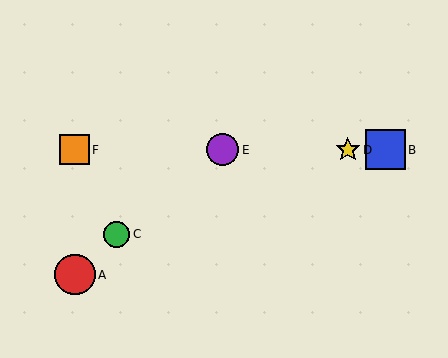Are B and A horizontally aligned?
No, B is at y≈150 and A is at y≈275.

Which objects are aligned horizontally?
Objects B, D, E, F are aligned horizontally.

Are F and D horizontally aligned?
Yes, both are at y≈150.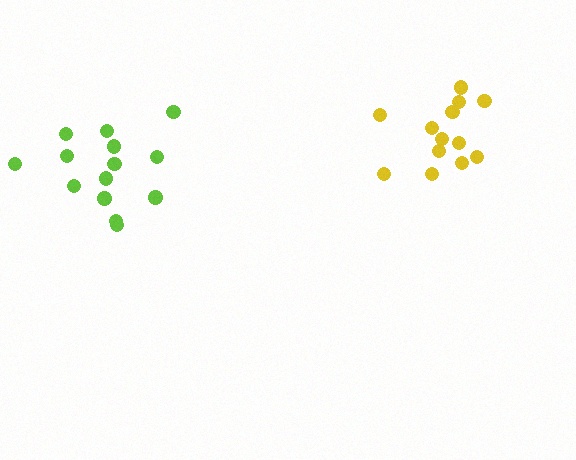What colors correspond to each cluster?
The clusters are colored: lime, yellow.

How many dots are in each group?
Group 1: 14 dots, Group 2: 13 dots (27 total).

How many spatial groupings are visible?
There are 2 spatial groupings.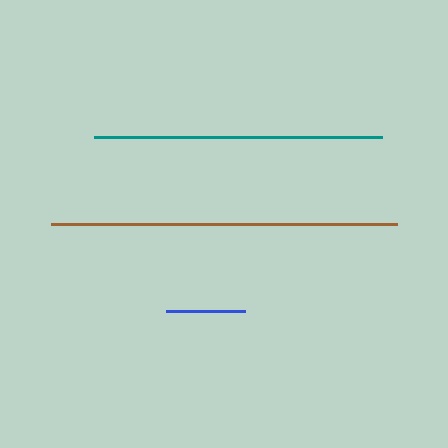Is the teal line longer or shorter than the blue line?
The teal line is longer than the blue line.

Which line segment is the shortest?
The blue line is the shortest at approximately 79 pixels.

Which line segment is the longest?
The brown line is the longest at approximately 347 pixels.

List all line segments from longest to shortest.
From longest to shortest: brown, teal, blue.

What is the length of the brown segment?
The brown segment is approximately 347 pixels long.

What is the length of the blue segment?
The blue segment is approximately 79 pixels long.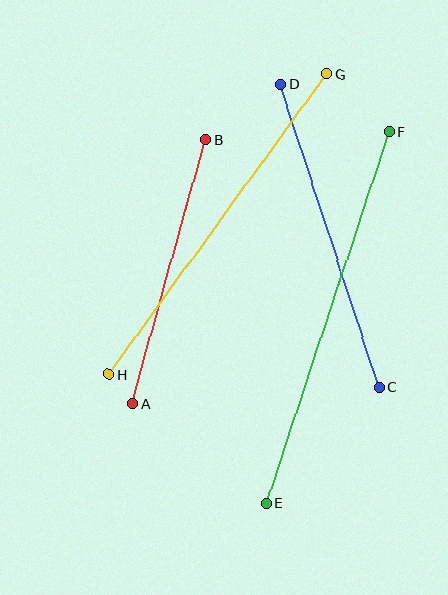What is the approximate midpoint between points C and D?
The midpoint is at approximately (330, 236) pixels.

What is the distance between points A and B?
The distance is approximately 274 pixels.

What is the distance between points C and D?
The distance is approximately 319 pixels.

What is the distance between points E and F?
The distance is approximately 391 pixels.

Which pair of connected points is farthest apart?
Points E and F are farthest apart.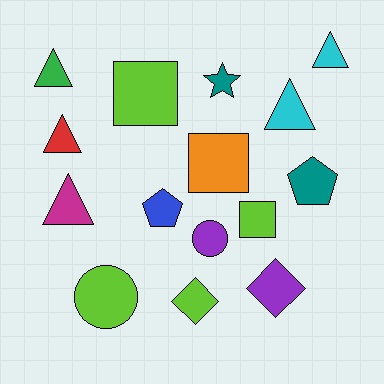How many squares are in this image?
There are 3 squares.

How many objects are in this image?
There are 15 objects.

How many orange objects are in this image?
There is 1 orange object.